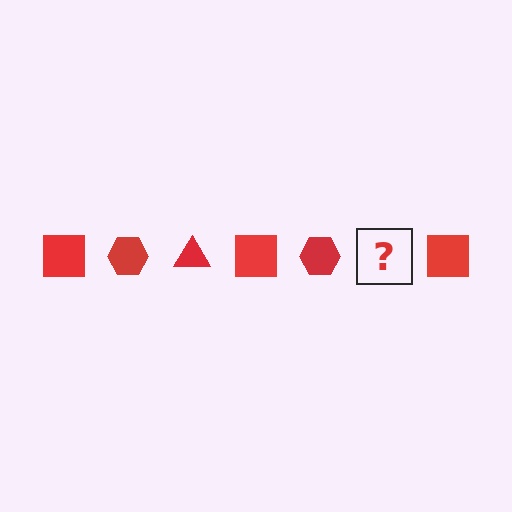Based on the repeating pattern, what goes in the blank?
The blank should be a red triangle.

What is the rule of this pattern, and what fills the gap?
The rule is that the pattern cycles through square, hexagon, triangle shapes in red. The gap should be filled with a red triangle.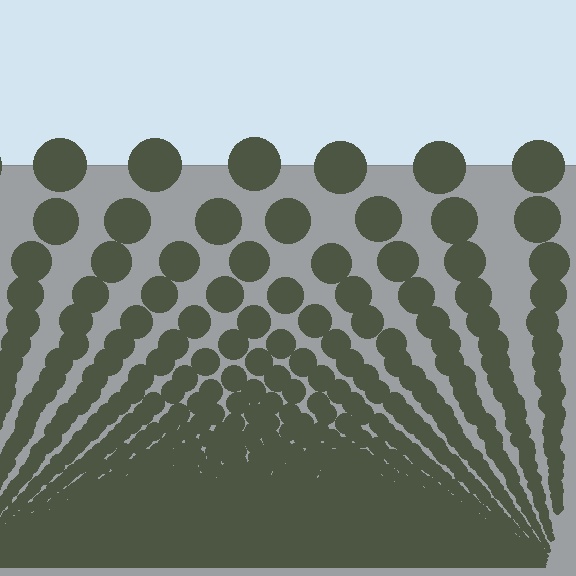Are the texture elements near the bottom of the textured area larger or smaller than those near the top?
Smaller. The gradient is inverted — elements near the bottom are smaller and denser.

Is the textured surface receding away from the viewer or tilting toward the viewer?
The surface appears to tilt toward the viewer. Texture elements get larger and sparser toward the top.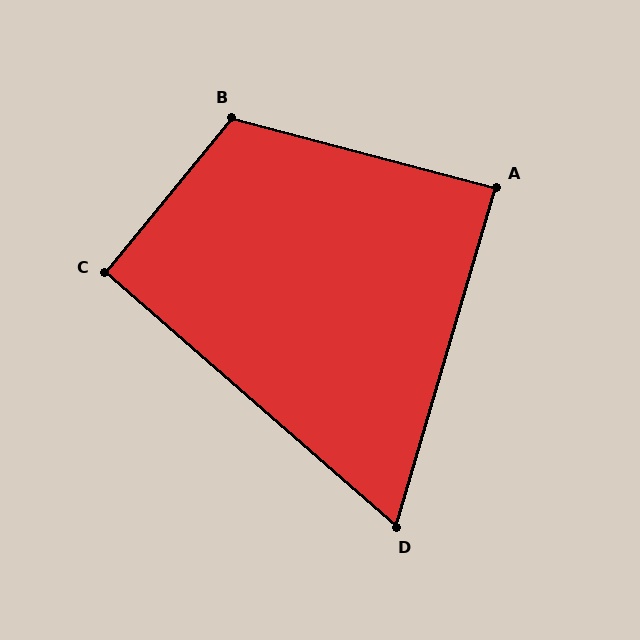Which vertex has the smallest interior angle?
D, at approximately 65 degrees.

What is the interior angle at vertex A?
Approximately 88 degrees (approximately right).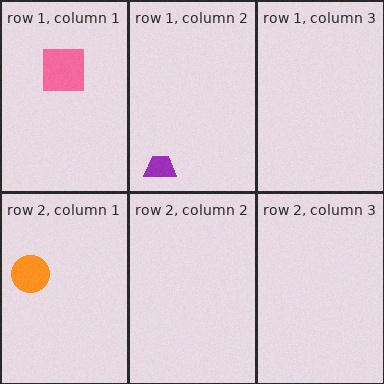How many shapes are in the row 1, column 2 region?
1.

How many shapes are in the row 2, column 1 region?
1.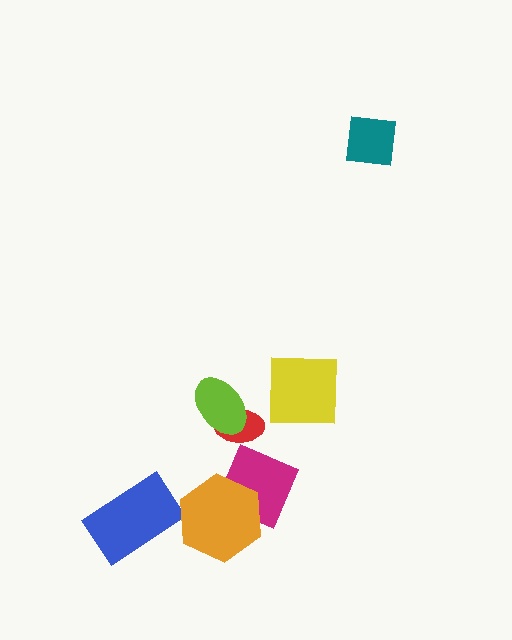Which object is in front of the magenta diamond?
The orange hexagon is in front of the magenta diamond.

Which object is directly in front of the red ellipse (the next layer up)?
The lime ellipse is directly in front of the red ellipse.